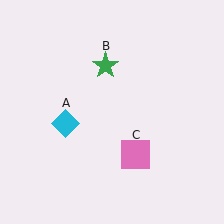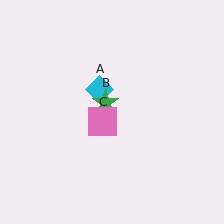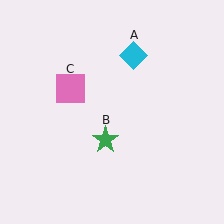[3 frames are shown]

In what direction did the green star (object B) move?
The green star (object B) moved down.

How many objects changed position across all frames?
3 objects changed position: cyan diamond (object A), green star (object B), pink square (object C).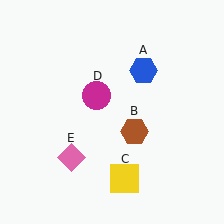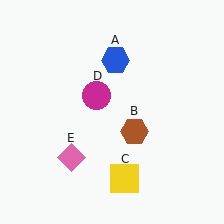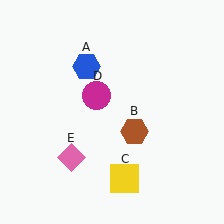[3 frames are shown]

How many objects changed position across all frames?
1 object changed position: blue hexagon (object A).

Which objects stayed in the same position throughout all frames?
Brown hexagon (object B) and yellow square (object C) and magenta circle (object D) and pink diamond (object E) remained stationary.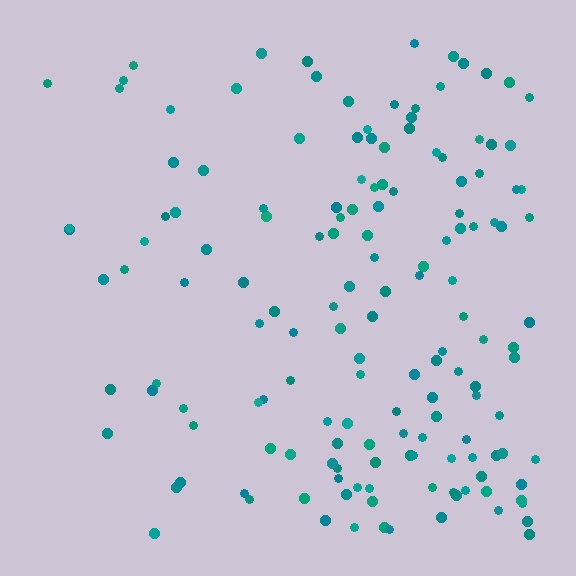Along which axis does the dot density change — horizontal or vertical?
Horizontal.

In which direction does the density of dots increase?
From left to right, with the right side densest.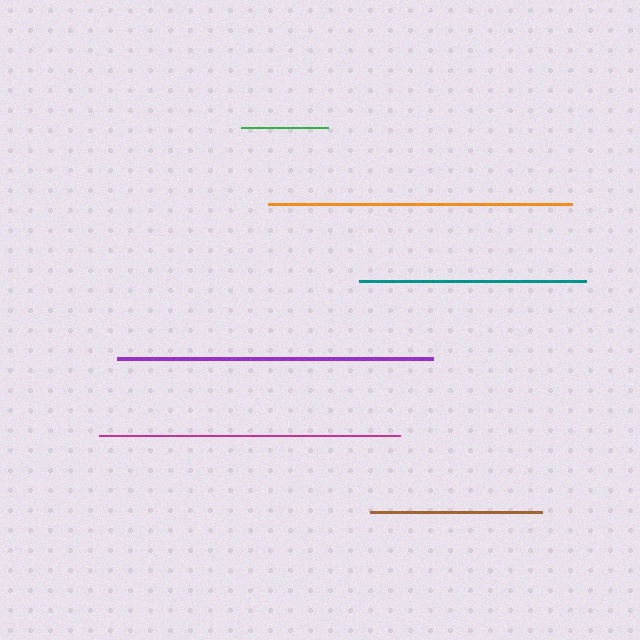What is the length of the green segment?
The green segment is approximately 87 pixels long.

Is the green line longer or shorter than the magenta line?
The magenta line is longer than the green line.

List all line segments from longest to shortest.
From longest to shortest: purple, orange, magenta, teal, brown, green.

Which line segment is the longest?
The purple line is the longest at approximately 317 pixels.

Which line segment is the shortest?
The green line is the shortest at approximately 87 pixels.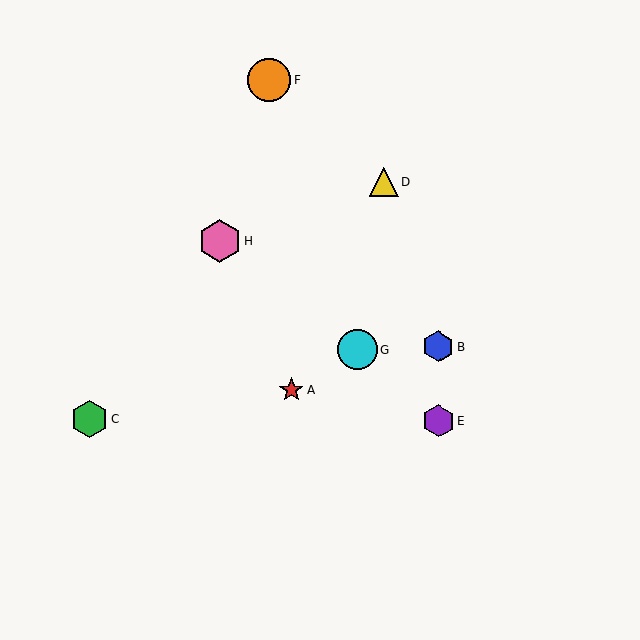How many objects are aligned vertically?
2 objects (B, E) are aligned vertically.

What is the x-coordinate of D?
Object D is at x≈384.